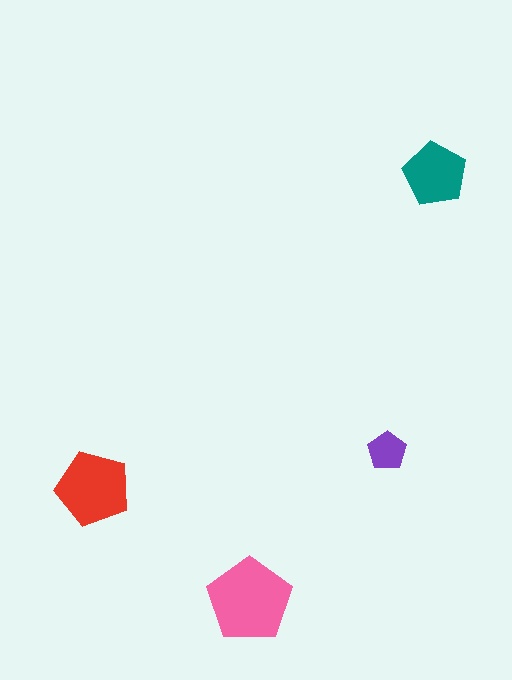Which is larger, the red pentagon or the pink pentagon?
The pink one.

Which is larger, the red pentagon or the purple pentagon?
The red one.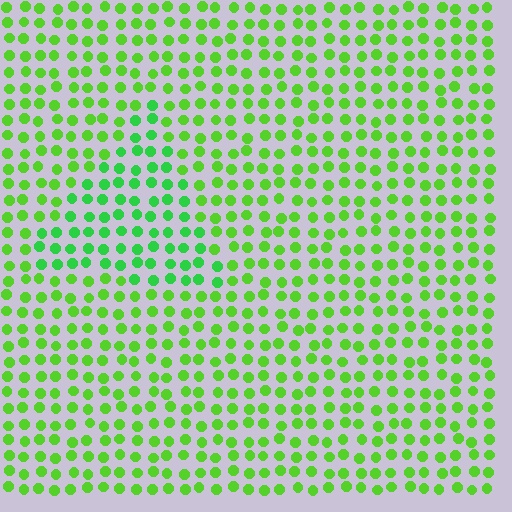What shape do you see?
I see a triangle.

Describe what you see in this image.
The image is filled with small lime elements in a uniform arrangement. A triangle-shaped region is visible where the elements are tinted to a slightly different hue, forming a subtle color boundary.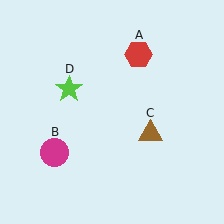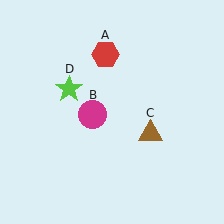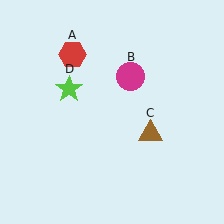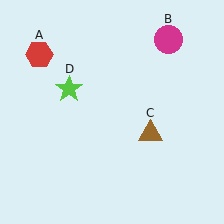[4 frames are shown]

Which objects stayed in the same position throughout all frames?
Brown triangle (object C) and lime star (object D) remained stationary.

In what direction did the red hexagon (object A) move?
The red hexagon (object A) moved left.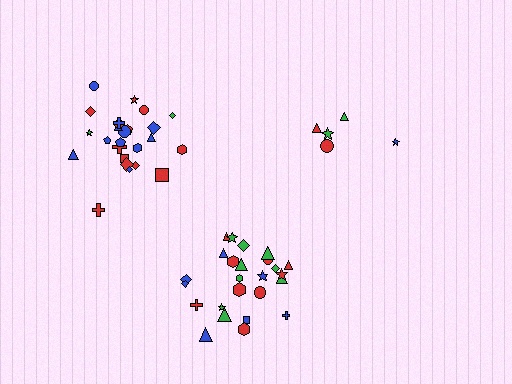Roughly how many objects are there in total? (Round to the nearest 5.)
Roughly 55 objects in total.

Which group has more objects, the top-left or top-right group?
The top-left group.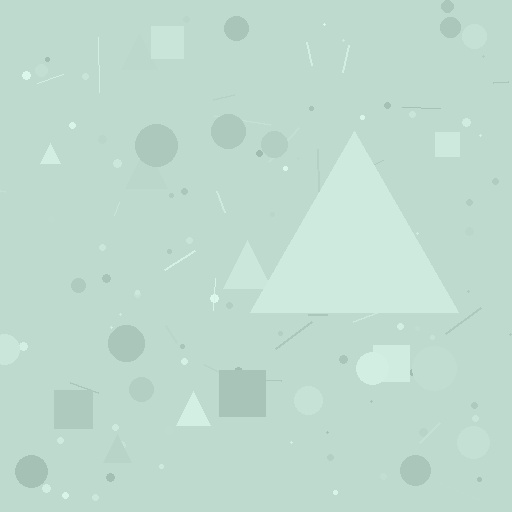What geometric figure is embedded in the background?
A triangle is embedded in the background.